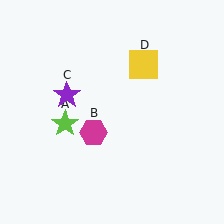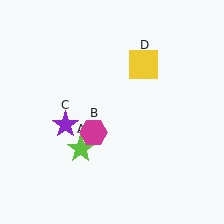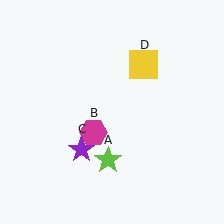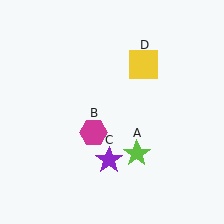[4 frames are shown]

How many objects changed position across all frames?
2 objects changed position: lime star (object A), purple star (object C).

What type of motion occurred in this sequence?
The lime star (object A), purple star (object C) rotated counterclockwise around the center of the scene.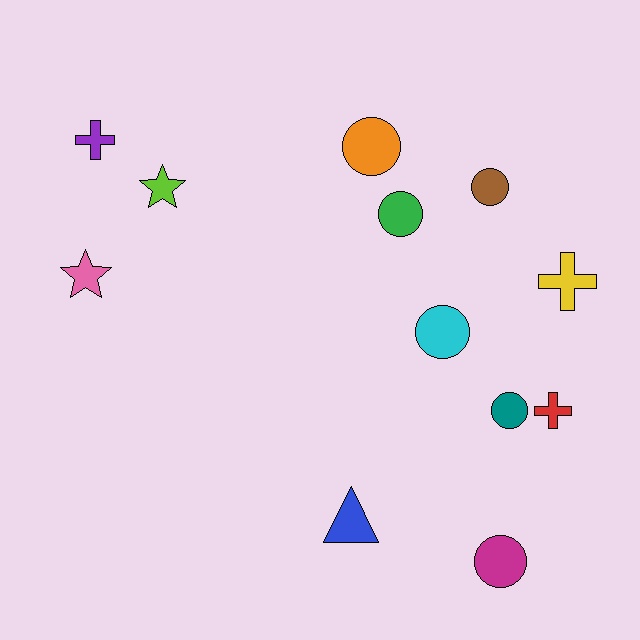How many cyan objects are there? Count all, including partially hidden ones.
There is 1 cyan object.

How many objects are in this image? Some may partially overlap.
There are 12 objects.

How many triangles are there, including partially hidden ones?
There is 1 triangle.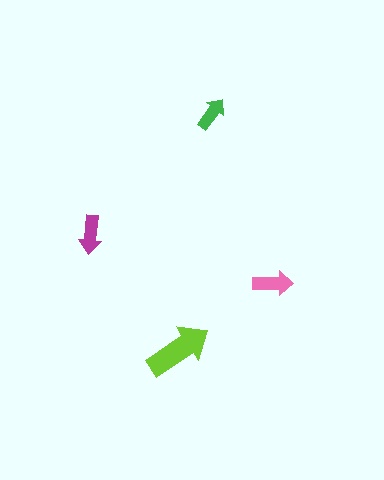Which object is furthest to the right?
The pink arrow is rightmost.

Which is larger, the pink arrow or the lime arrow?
The lime one.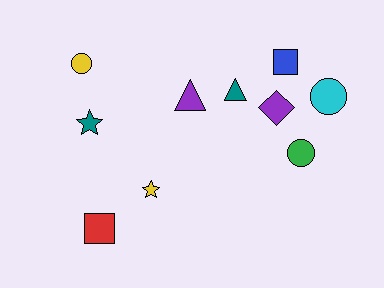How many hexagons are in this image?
There are no hexagons.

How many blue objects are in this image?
There is 1 blue object.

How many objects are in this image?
There are 10 objects.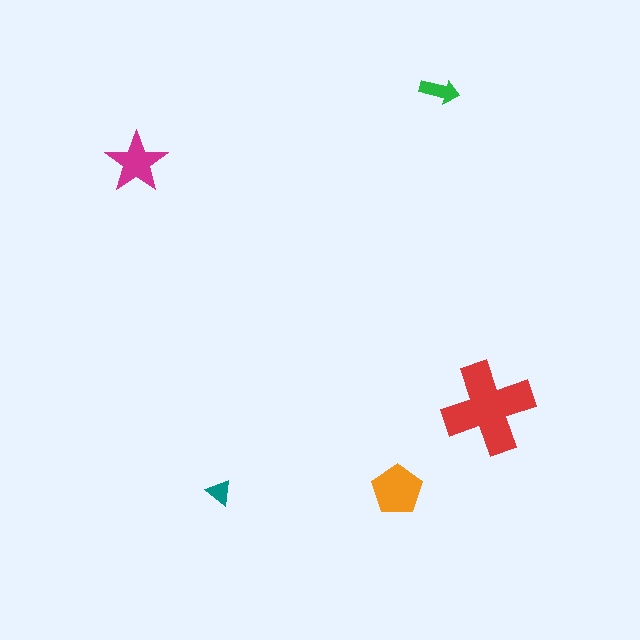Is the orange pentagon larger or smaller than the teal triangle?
Larger.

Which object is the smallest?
The teal triangle.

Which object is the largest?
The red cross.